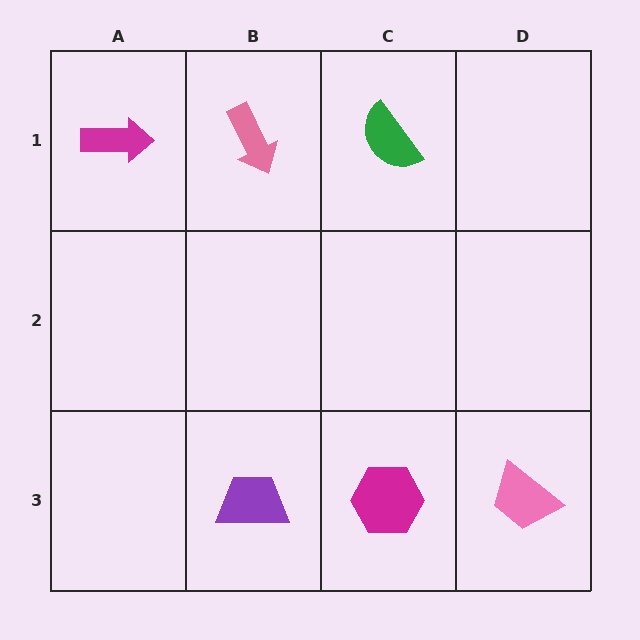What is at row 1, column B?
A pink arrow.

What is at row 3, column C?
A magenta hexagon.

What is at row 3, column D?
A pink trapezoid.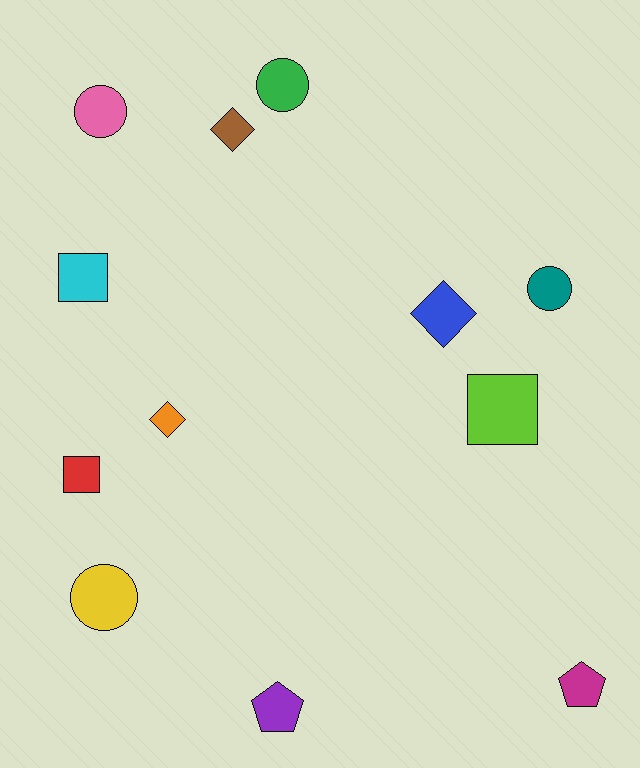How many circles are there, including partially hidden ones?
There are 4 circles.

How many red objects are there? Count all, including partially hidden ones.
There is 1 red object.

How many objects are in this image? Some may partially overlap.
There are 12 objects.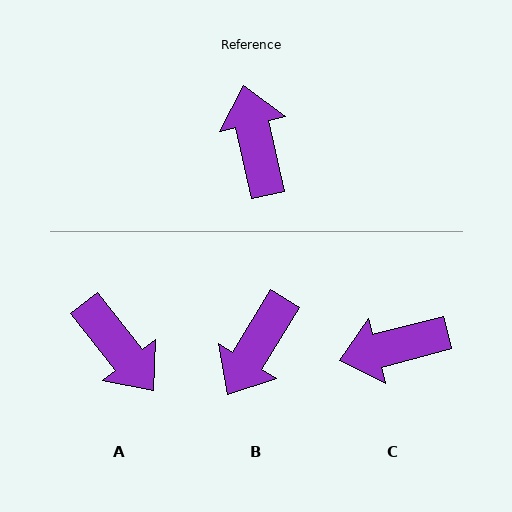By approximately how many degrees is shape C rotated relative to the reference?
Approximately 92 degrees counter-clockwise.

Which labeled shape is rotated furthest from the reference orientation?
A, about 154 degrees away.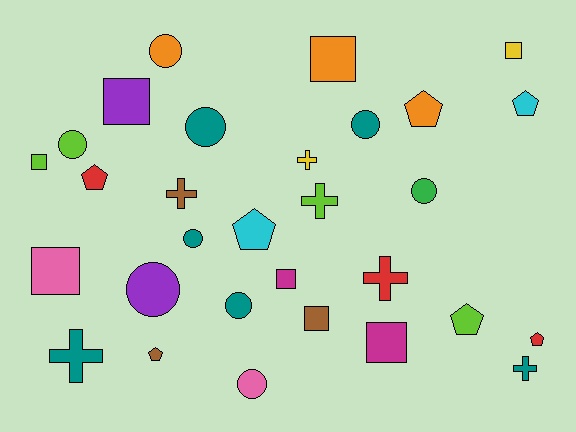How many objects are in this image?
There are 30 objects.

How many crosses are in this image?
There are 6 crosses.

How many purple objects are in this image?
There are 2 purple objects.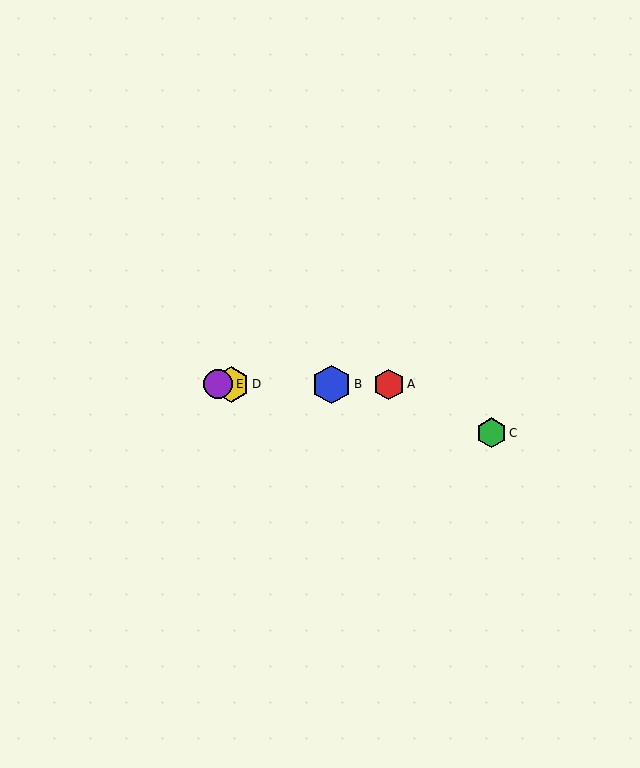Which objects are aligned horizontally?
Objects A, B, D, E are aligned horizontally.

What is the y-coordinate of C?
Object C is at y≈433.